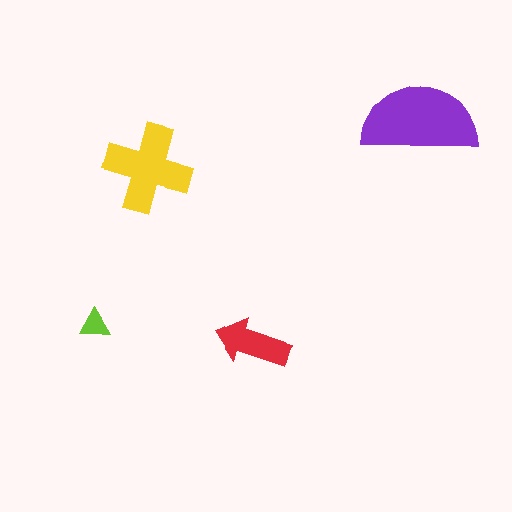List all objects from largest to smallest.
The purple semicircle, the yellow cross, the red arrow, the lime triangle.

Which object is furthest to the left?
The lime triangle is leftmost.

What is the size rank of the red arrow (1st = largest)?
3rd.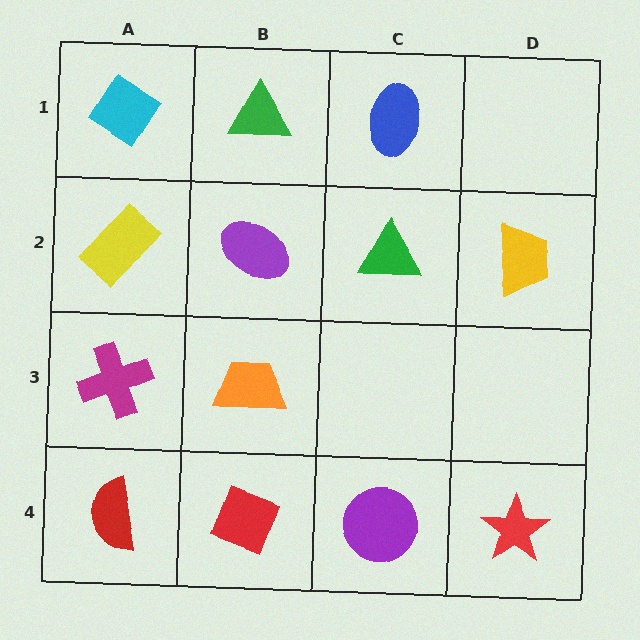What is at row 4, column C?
A purple circle.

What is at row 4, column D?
A red star.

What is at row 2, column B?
A purple ellipse.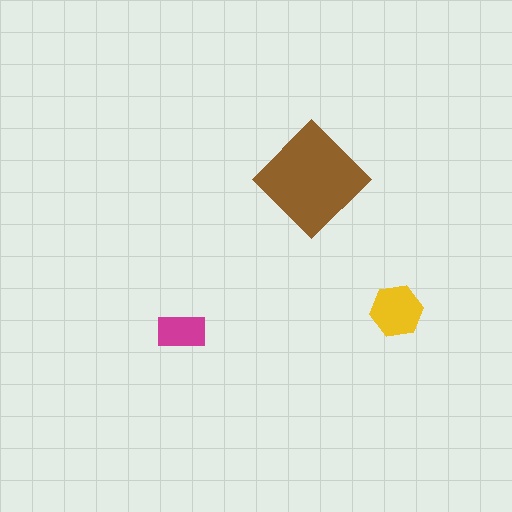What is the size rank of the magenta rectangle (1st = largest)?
3rd.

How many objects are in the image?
There are 3 objects in the image.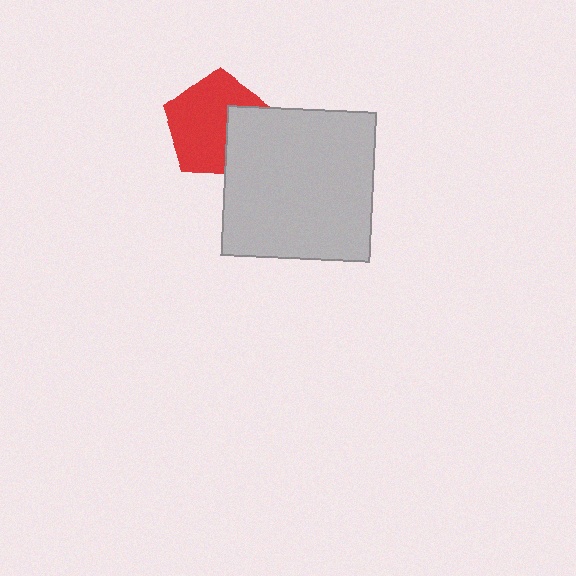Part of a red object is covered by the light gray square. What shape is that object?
It is a pentagon.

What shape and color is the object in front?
The object in front is a light gray square.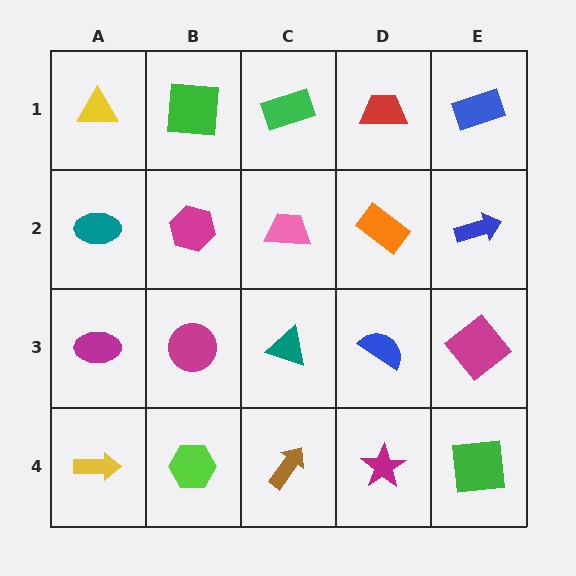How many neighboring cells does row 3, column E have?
3.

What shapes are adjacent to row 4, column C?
A teal triangle (row 3, column C), a lime hexagon (row 4, column B), a magenta star (row 4, column D).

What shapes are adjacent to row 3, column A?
A teal ellipse (row 2, column A), a yellow arrow (row 4, column A), a magenta circle (row 3, column B).